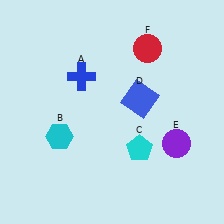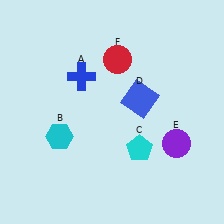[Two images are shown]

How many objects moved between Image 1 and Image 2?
1 object moved between the two images.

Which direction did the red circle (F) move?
The red circle (F) moved left.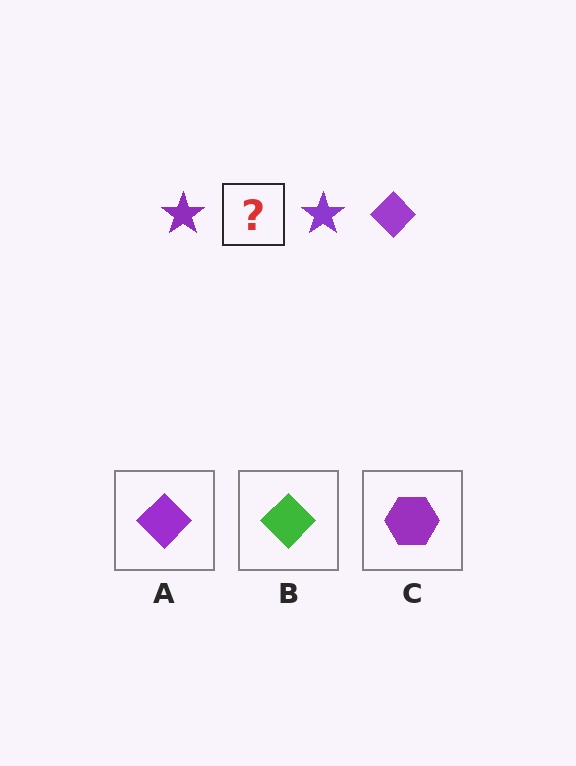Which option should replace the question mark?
Option A.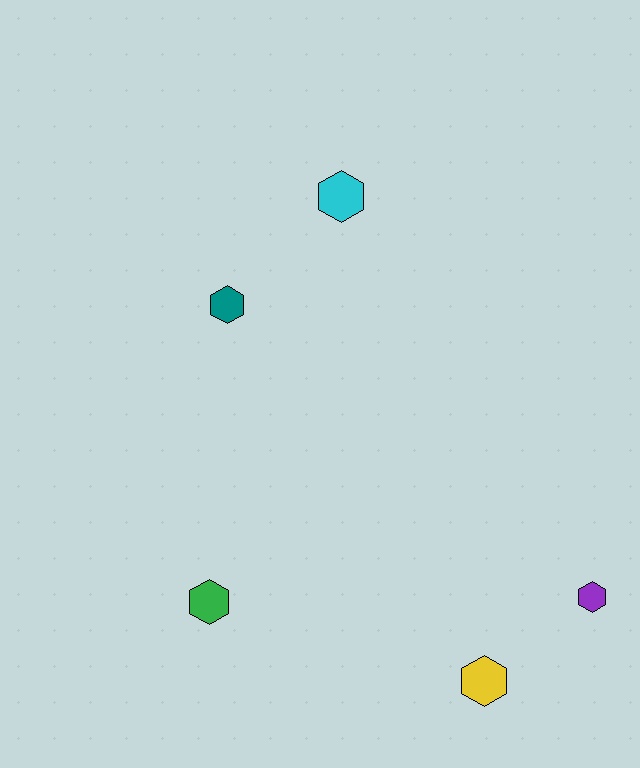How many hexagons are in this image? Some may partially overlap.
There are 5 hexagons.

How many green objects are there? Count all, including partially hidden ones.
There is 1 green object.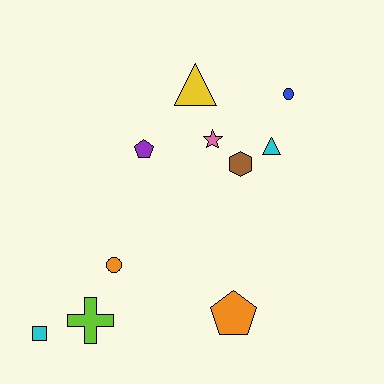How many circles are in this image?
There are 2 circles.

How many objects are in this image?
There are 10 objects.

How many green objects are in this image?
There are no green objects.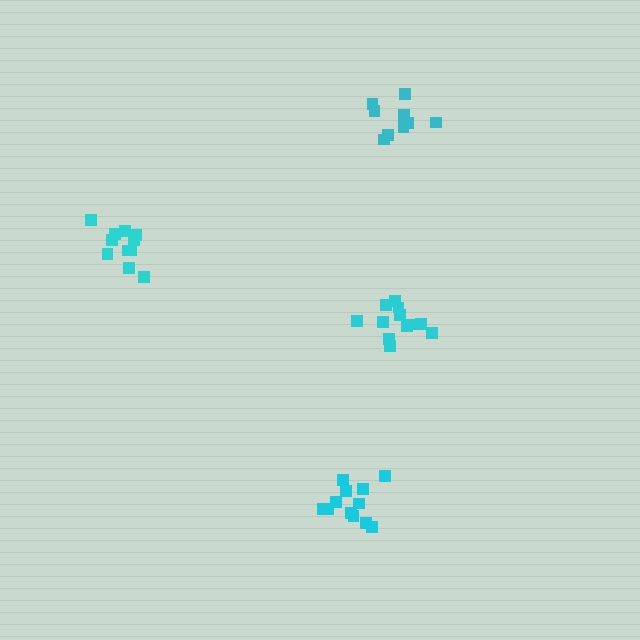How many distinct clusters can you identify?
There are 4 distinct clusters.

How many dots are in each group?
Group 1: 11 dots, Group 2: 9 dots, Group 3: 12 dots, Group 4: 12 dots (44 total).